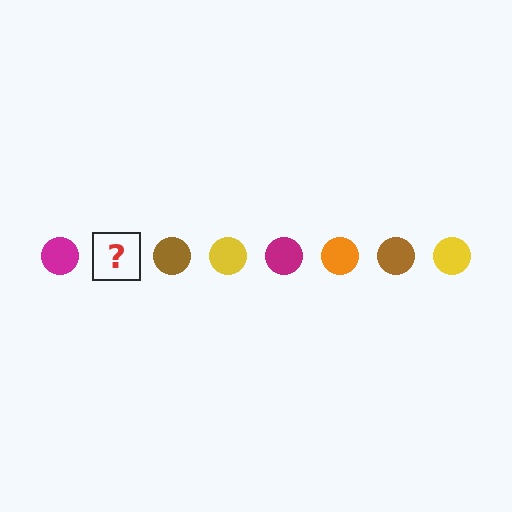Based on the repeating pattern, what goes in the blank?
The blank should be an orange circle.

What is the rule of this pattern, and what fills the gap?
The rule is that the pattern cycles through magenta, orange, brown, yellow circles. The gap should be filled with an orange circle.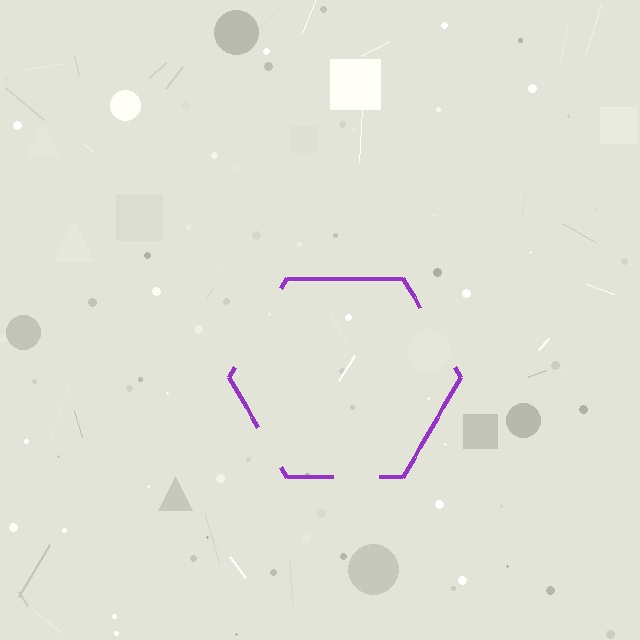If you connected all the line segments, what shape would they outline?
They would outline a hexagon.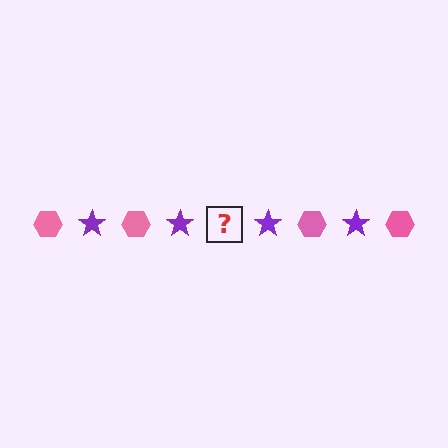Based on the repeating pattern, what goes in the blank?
The blank should be a pink hexagon.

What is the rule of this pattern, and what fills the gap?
The rule is that the pattern alternates between pink hexagon and purple star. The gap should be filled with a pink hexagon.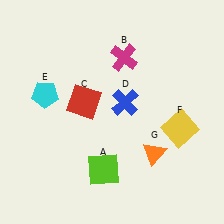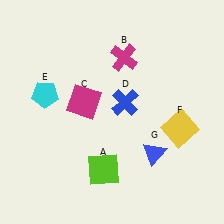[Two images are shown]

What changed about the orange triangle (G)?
In Image 1, G is orange. In Image 2, it changed to blue.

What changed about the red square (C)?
In Image 1, C is red. In Image 2, it changed to magenta.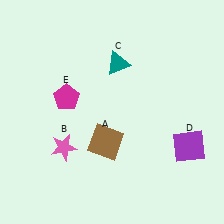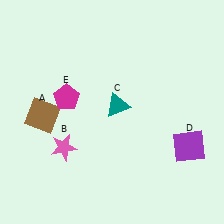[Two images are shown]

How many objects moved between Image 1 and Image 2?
2 objects moved between the two images.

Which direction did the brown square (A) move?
The brown square (A) moved left.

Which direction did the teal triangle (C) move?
The teal triangle (C) moved down.